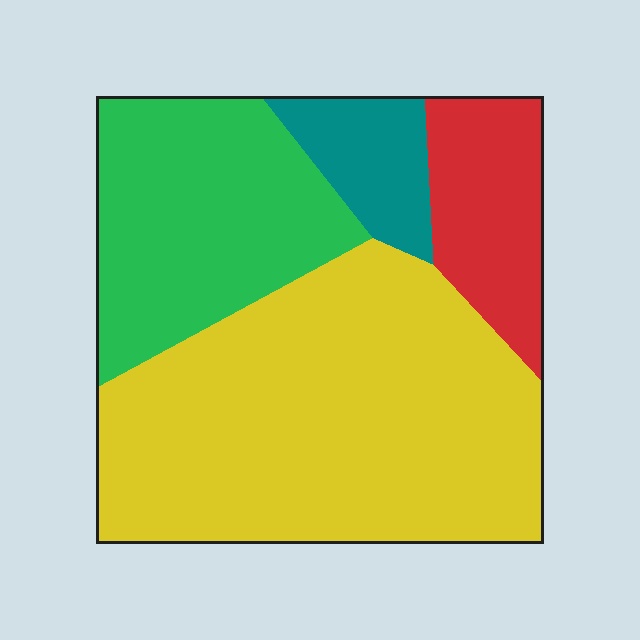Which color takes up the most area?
Yellow, at roughly 55%.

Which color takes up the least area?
Teal, at roughly 10%.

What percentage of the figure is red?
Red covers 13% of the figure.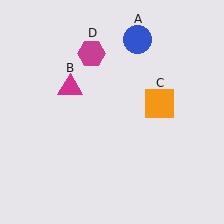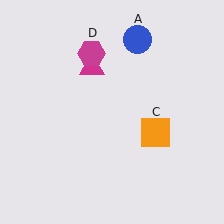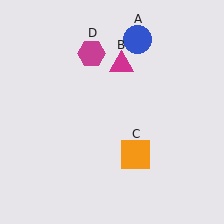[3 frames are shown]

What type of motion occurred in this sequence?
The magenta triangle (object B), orange square (object C) rotated clockwise around the center of the scene.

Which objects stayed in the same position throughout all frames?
Blue circle (object A) and magenta hexagon (object D) remained stationary.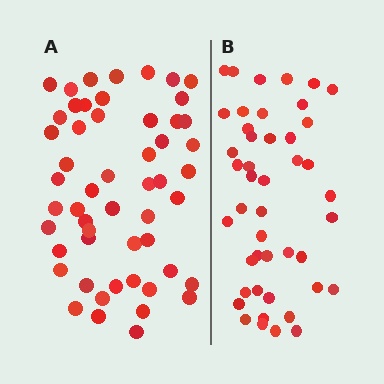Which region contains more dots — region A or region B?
Region A (the left region) has more dots.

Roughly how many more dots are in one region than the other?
Region A has roughly 8 or so more dots than region B.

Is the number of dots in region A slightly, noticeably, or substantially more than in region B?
Region A has only slightly more — the two regions are fairly close. The ratio is roughly 1.2 to 1.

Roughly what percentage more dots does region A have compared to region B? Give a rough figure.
About 20% more.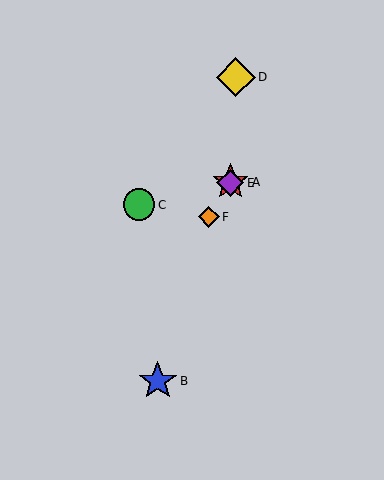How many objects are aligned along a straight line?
3 objects (A, E, F) are aligned along a straight line.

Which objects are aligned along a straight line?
Objects A, E, F are aligned along a straight line.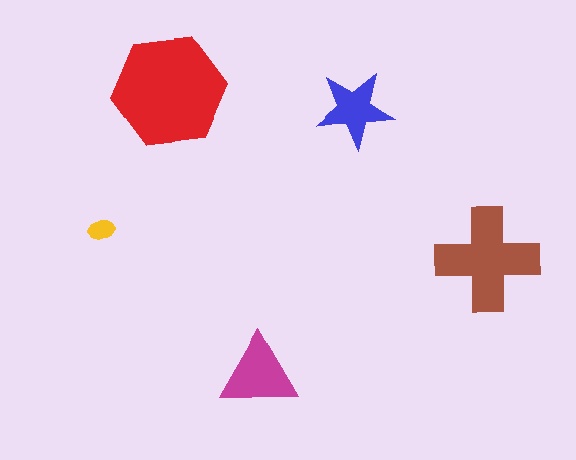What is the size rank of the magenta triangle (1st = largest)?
3rd.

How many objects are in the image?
There are 5 objects in the image.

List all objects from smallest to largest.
The yellow ellipse, the blue star, the magenta triangle, the brown cross, the red hexagon.